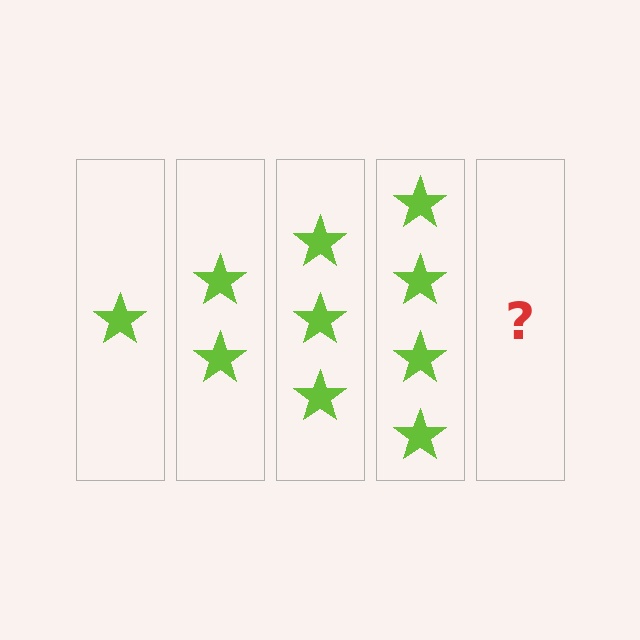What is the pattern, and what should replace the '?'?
The pattern is that each step adds one more star. The '?' should be 5 stars.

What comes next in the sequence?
The next element should be 5 stars.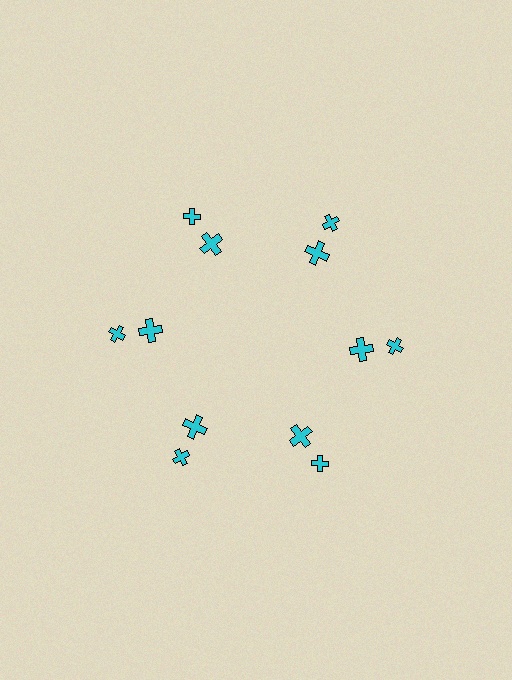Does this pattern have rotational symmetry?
Yes, this pattern has 6-fold rotational symmetry. It looks the same after rotating 60 degrees around the center.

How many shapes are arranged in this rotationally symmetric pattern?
There are 12 shapes, arranged in 6 groups of 2.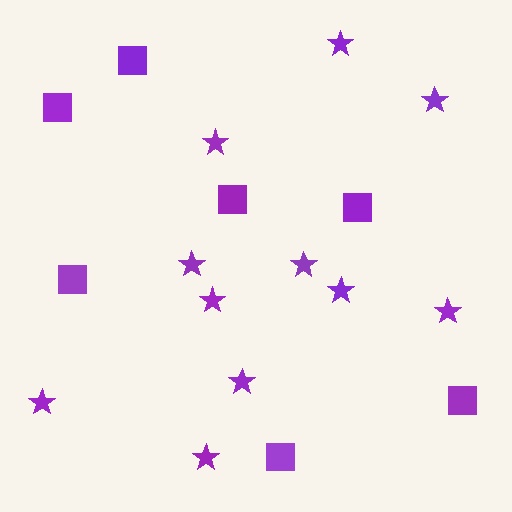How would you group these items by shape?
There are 2 groups: one group of stars (11) and one group of squares (7).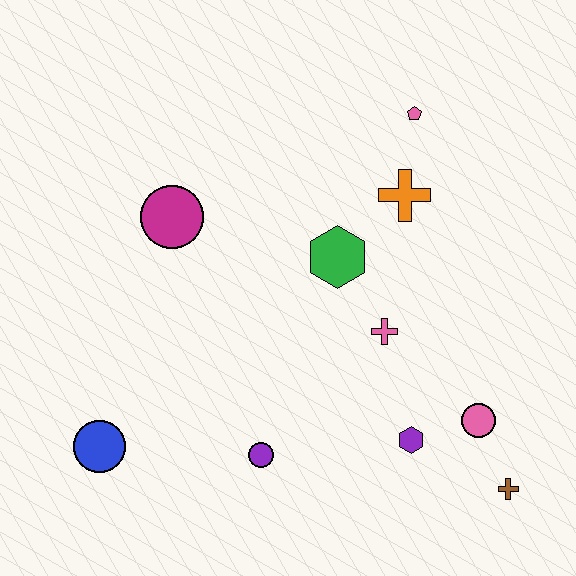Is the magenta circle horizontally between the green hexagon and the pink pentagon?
No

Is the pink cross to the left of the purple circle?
No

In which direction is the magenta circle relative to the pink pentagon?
The magenta circle is to the left of the pink pentagon.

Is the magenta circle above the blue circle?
Yes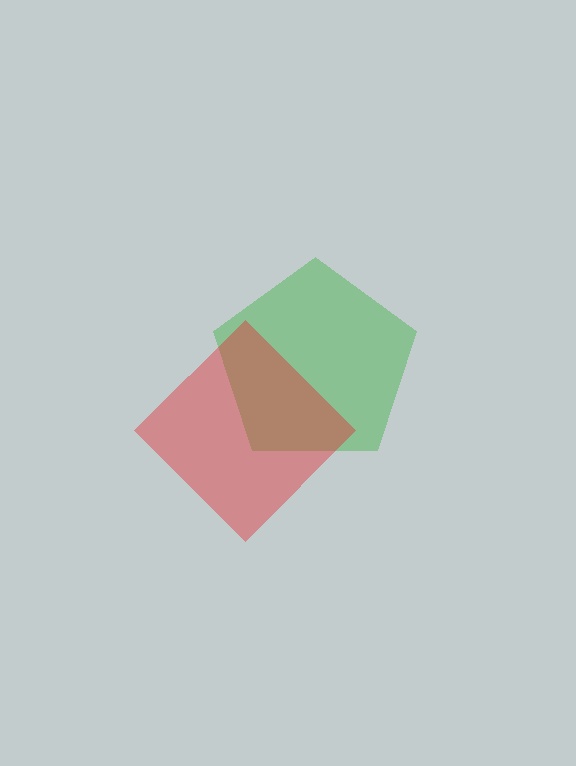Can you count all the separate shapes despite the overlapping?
Yes, there are 2 separate shapes.